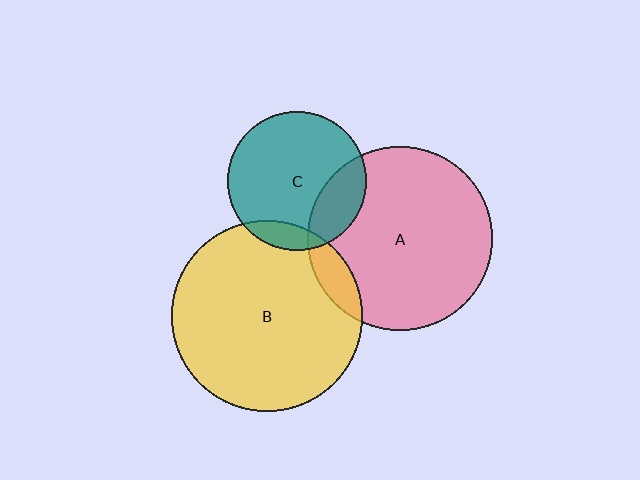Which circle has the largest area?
Circle B (yellow).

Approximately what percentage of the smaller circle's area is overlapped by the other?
Approximately 10%.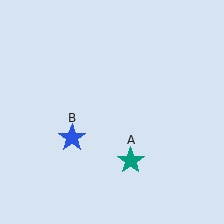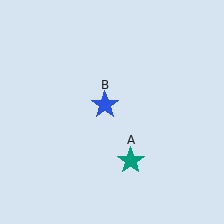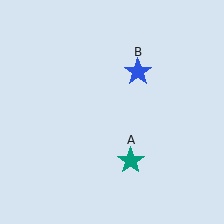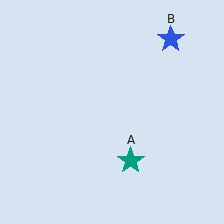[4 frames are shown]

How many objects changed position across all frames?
1 object changed position: blue star (object B).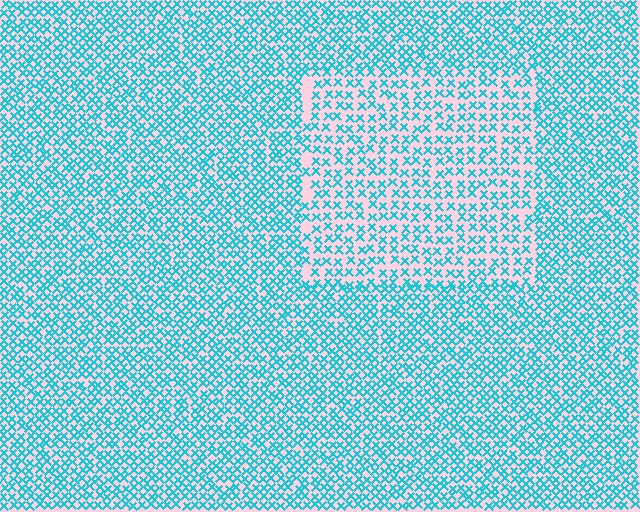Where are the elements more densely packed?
The elements are more densely packed outside the rectangle boundary.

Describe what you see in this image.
The image contains small cyan elements arranged at two different densities. A rectangle-shaped region is visible where the elements are less densely packed than the surrounding area.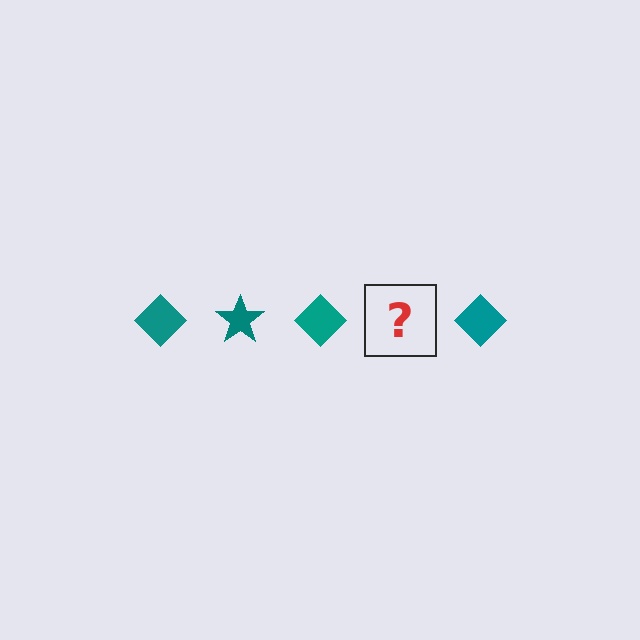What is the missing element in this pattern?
The missing element is a teal star.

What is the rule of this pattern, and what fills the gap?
The rule is that the pattern cycles through diamond, star shapes in teal. The gap should be filled with a teal star.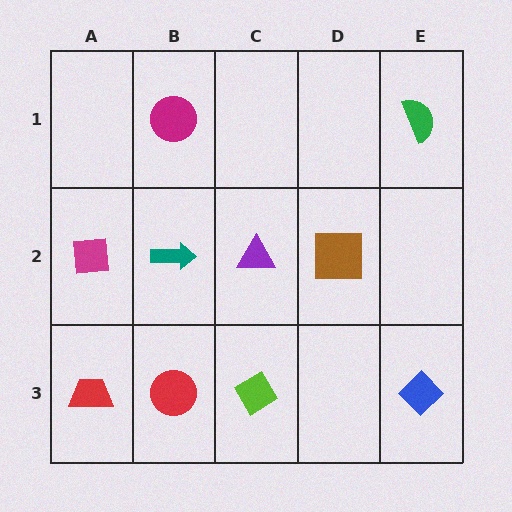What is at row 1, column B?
A magenta circle.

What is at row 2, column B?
A teal arrow.